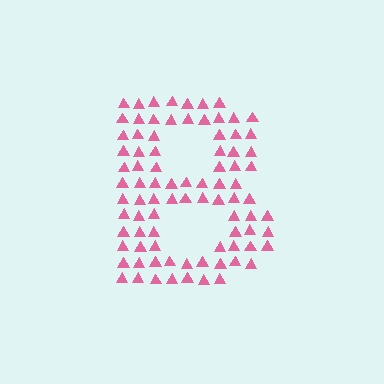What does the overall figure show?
The overall figure shows the letter B.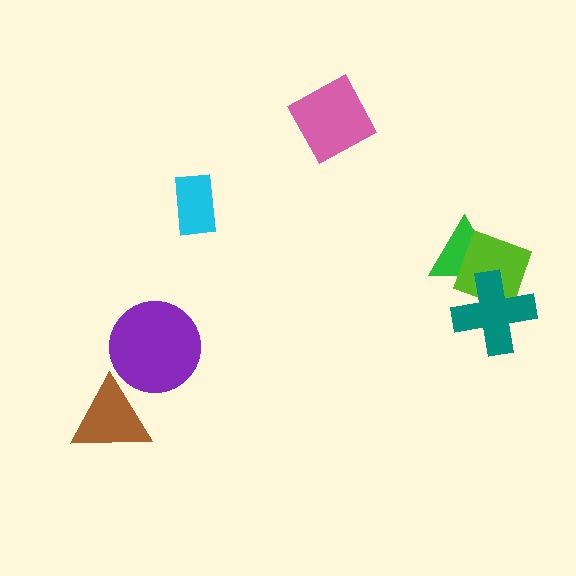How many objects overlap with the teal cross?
2 objects overlap with the teal cross.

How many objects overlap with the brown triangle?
0 objects overlap with the brown triangle.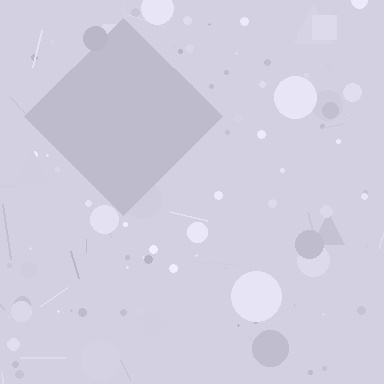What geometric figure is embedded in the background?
A diamond is embedded in the background.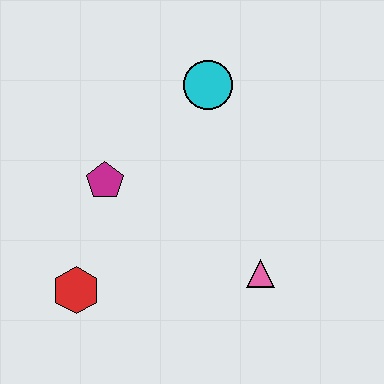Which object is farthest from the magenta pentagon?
The pink triangle is farthest from the magenta pentagon.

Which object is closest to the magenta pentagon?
The red hexagon is closest to the magenta pentagon.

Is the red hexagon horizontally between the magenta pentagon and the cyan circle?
No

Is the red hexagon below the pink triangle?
Yes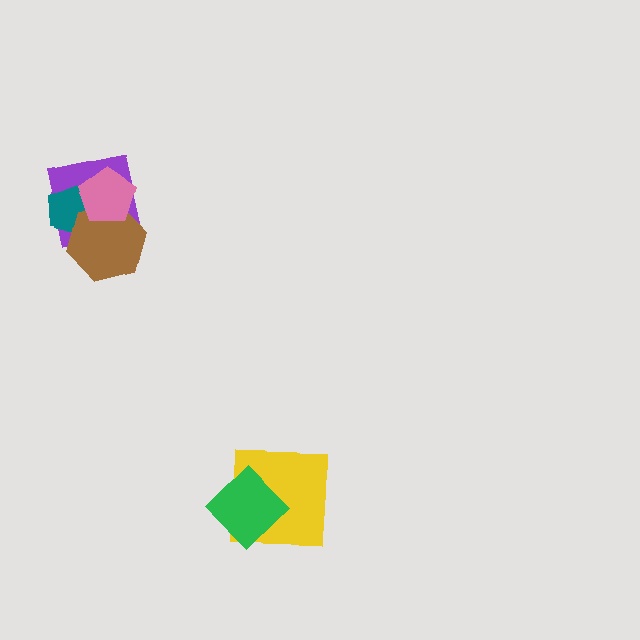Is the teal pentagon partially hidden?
Yes, it is partially covered by another shape.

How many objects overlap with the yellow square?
1 object overlaps with the yellow square.